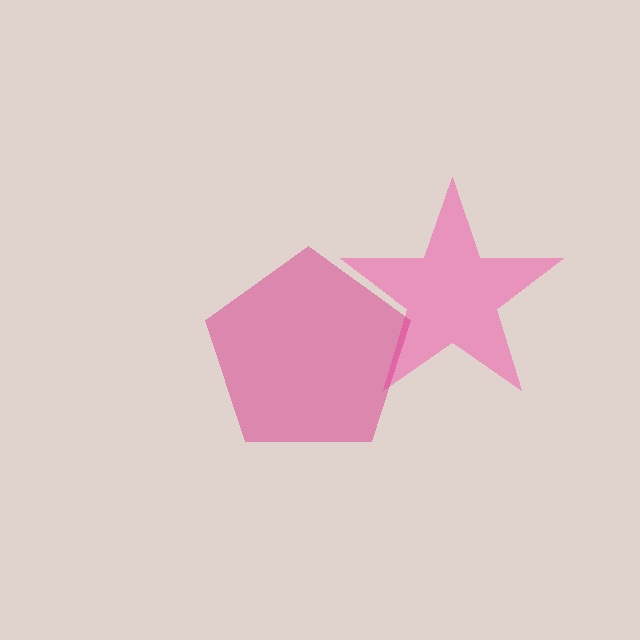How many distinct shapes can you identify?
There are 2 distinct shapes: a pink star, a magenta pentagon.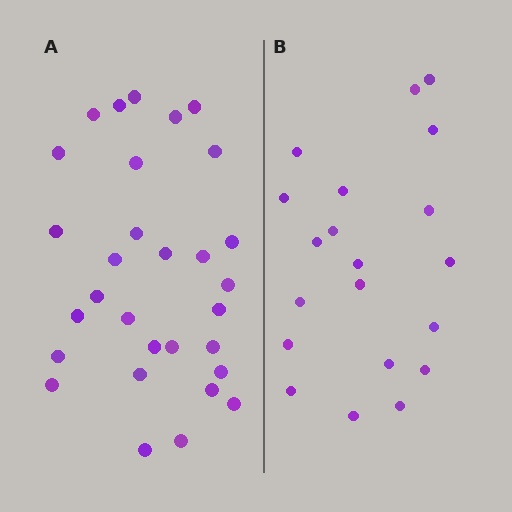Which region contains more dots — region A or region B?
Region A (the left region) has more dots.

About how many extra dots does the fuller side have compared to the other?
Region A has roughly 10 or so more dots than region B.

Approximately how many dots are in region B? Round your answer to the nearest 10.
About 20 dots.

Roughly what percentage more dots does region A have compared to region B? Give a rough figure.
About 50% more.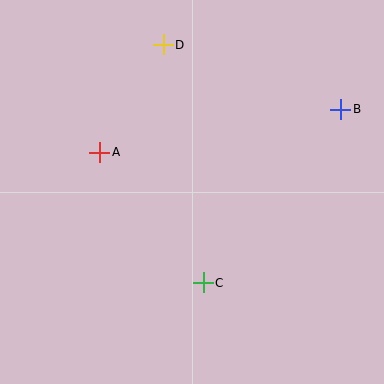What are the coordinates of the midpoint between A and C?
The midpoint between A and C is at (152, 218).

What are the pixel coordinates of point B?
Point B is at (341, 109).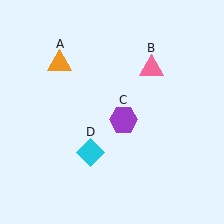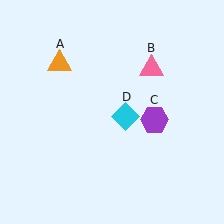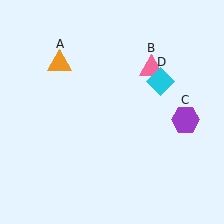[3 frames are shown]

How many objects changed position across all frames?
2 objects changed position: purple hexagon (object C), cyan diamond (object D).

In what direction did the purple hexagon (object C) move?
The purple hexagon (object C) moved right.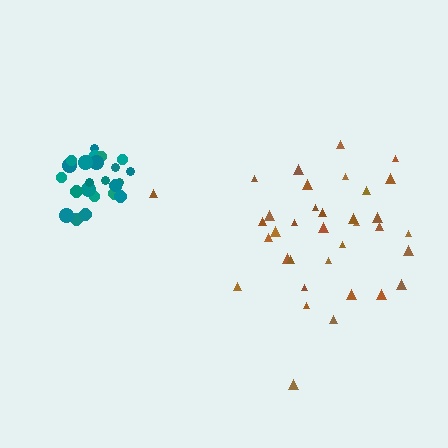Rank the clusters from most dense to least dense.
teal, brown.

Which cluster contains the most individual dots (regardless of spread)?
Brown (35).